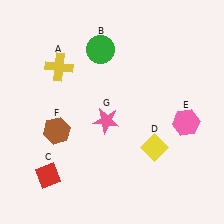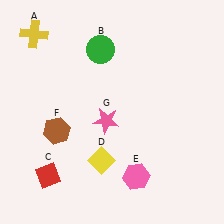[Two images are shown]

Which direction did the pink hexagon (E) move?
The pink hexagon (E) moved down.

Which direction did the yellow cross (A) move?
The yellow cross (A) moved up.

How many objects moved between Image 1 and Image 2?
3 objects moved between the two images.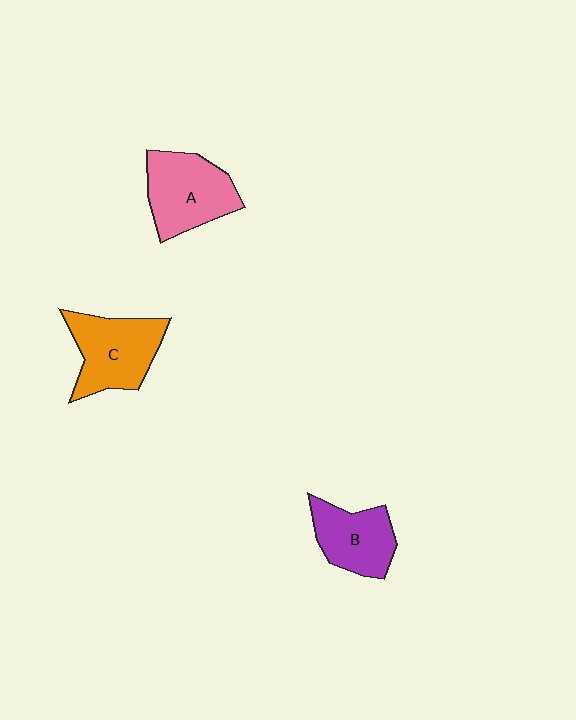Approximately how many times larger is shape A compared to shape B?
Approximately 1.2 times.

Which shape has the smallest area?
Shape B (purple).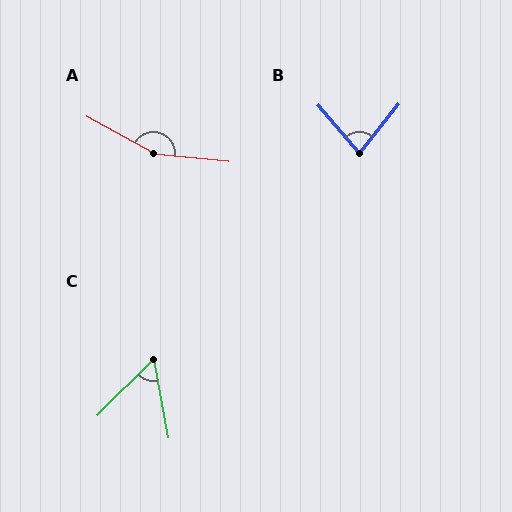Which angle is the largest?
A, at approximately 156 degrees.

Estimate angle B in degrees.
Approximately 79 degrees.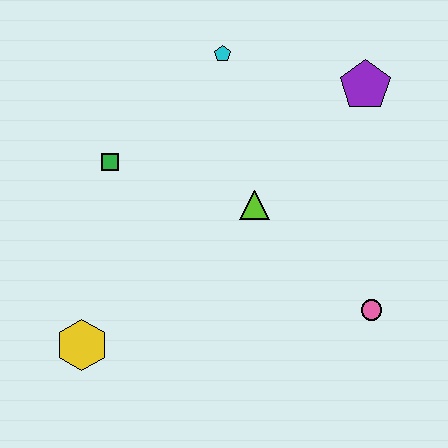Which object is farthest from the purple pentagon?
The yellow hexagon is farthest from the purple pentagon.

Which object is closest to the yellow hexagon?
The green square is closest to the yellow hexagon.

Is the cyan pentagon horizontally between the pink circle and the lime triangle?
No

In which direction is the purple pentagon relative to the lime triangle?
The purple pentagon is above the lime triangle.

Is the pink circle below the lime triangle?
Yes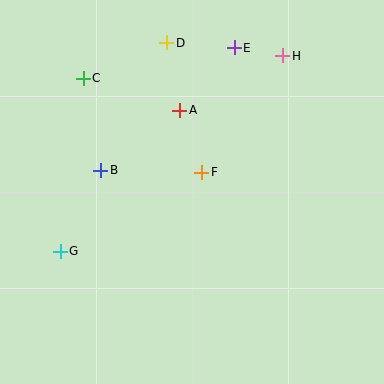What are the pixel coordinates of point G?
Point G is at (60, 251).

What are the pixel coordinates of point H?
Point H is at (283, 56).